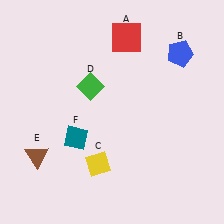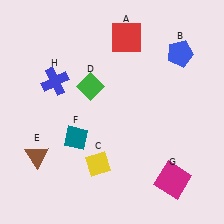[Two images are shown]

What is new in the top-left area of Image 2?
A blue cross (H) was added in the top-left area of Image 2.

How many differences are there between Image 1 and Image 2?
There are 2 differences between the two images.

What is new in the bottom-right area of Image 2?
A magenta square (G) was added in the bottom-right area of Image 2.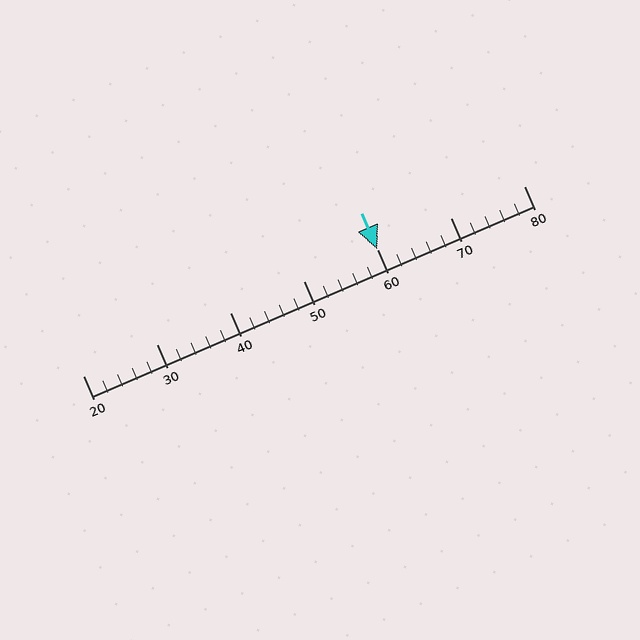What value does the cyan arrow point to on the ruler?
The cyan arrow points to approximately 60.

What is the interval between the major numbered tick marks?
The major tick marks are spaced 10 units apart.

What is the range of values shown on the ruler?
The ruler shows values from 20 to 80.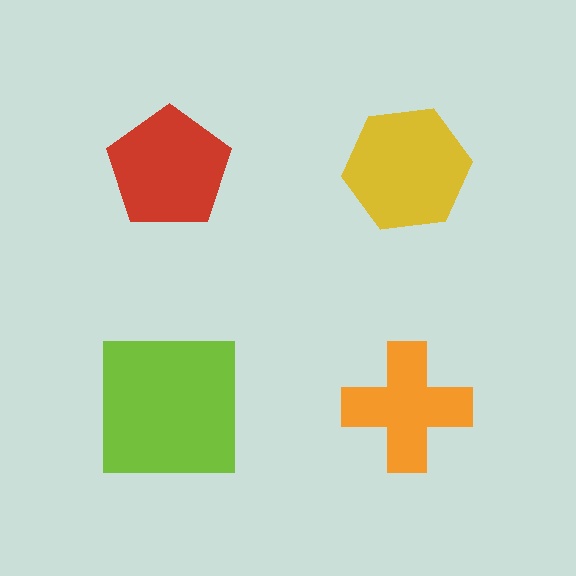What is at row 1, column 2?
A yellow hexagon.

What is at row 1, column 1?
A red pentagon.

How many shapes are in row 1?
2 shapes.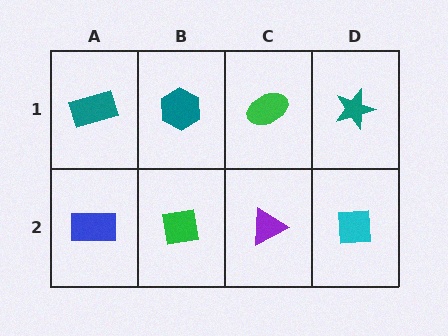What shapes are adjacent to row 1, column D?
A cyan square (row 2, column D), a green ellipse (row 1, column C).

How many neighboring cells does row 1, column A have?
2.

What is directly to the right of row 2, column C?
A cyan square.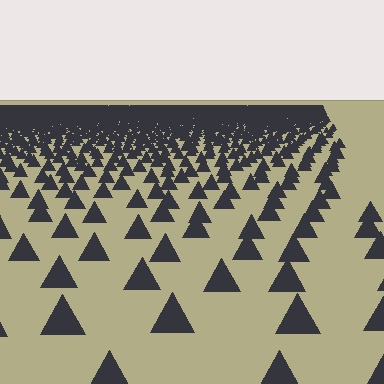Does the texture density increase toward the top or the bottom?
Density increases toward the top.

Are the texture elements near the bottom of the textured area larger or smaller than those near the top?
Larger. Near the bottom, elements are closer to the viewer and appear at a bigger on-screen size.